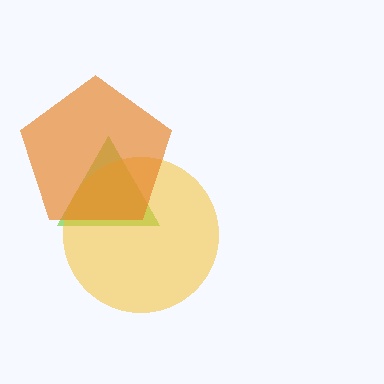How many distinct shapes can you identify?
There are 3 distinct shapes: a lime triangle, a yellow circle, an orange pentagon.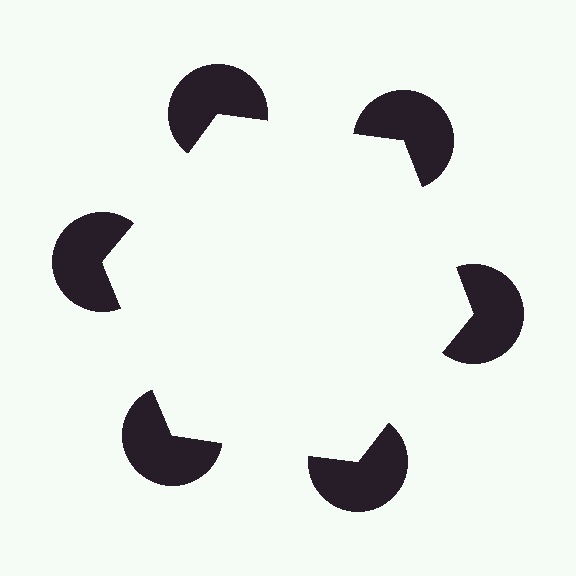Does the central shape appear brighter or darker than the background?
It typically appears slightly brighter than the background, even though no actual brightness change is drawn.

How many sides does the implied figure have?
6 sides.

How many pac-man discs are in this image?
There are 6 — one at each vertex of the illusory hexagon.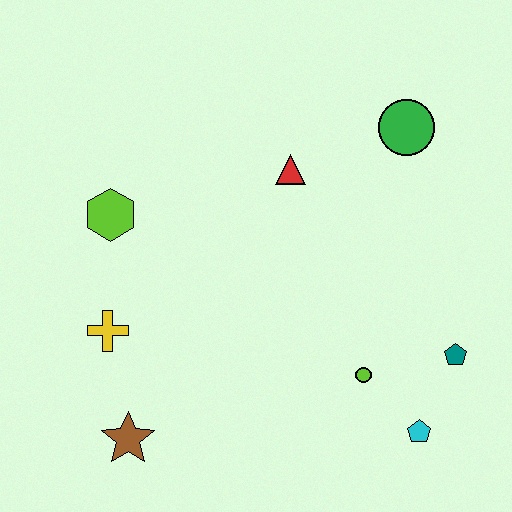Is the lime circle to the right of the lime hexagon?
Yes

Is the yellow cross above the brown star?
Yes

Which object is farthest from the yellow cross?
The green circle is farthest from the yellow cross.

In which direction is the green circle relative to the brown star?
The green circle is above the brown star.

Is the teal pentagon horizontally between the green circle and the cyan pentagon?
No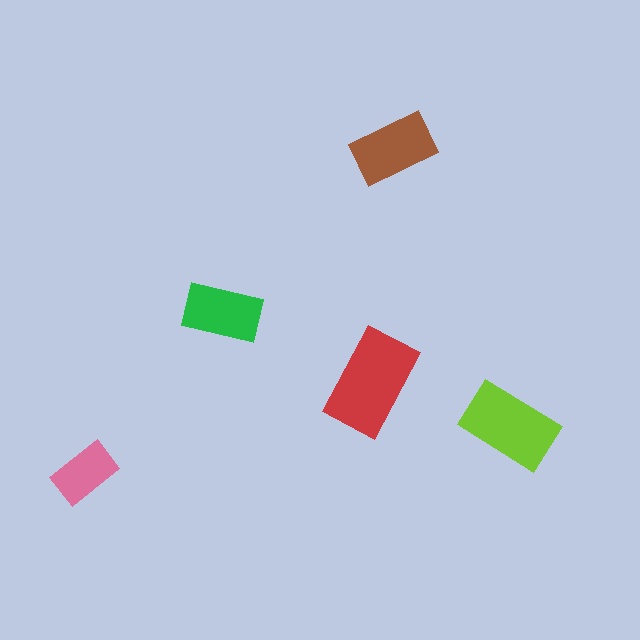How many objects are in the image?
There are 5 objects in the image.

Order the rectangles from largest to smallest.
the red one, the lime one, the brown one, the green one, the pink one.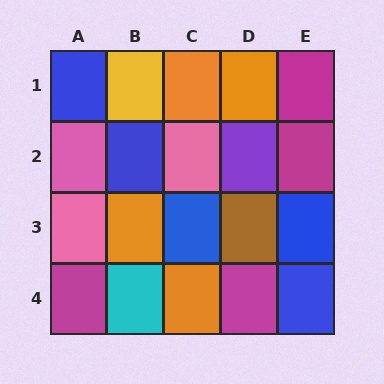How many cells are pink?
3 cells are pink.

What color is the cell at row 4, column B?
Cyan.